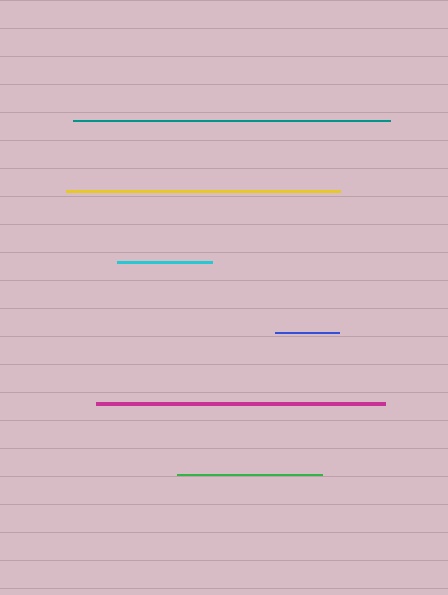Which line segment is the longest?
The teal line is the longest at approximately 317 pixels.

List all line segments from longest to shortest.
From longest to shortest: teal, magenta, yellow, green, cyan, blue.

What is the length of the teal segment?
The teal segment is approximately 317 pixels long.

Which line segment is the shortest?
The blue line is the shortest at approximately 64 pixels.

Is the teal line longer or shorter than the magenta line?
The teal line is longer than the magenta line.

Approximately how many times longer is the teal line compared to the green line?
The teal line is approximately 2.2 times the length of the green line.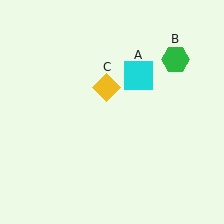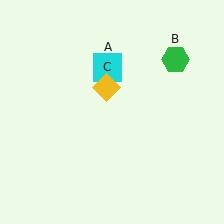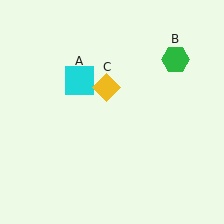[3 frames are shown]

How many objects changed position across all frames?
1 object changed position: cyan square (object A).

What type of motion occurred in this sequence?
The cyan square (object A) rotated counterclockwise around the center of the scene.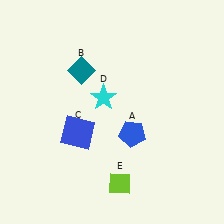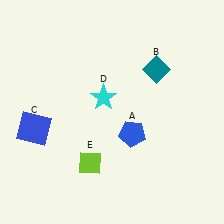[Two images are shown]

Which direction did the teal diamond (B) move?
The teal diamond (B) moved right.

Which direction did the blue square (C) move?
The blue square (C) moved left.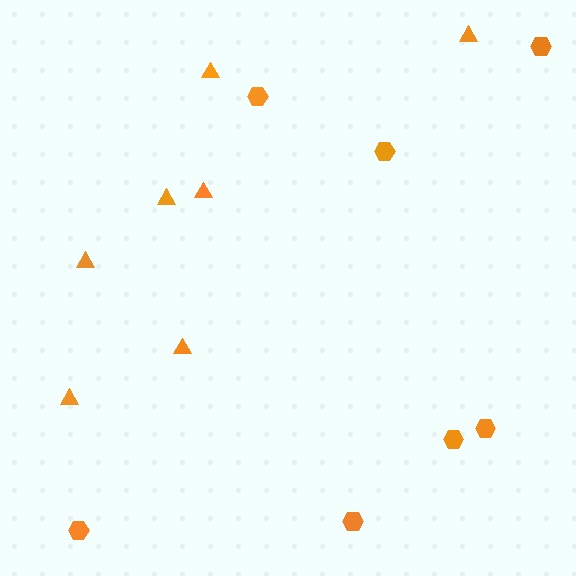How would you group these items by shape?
There are 2 groups: one group of triangles (7) and one group of hexagons (7).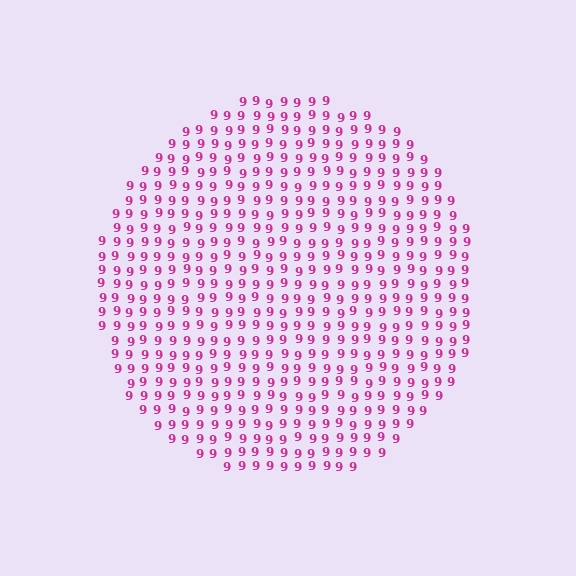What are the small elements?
The small elements are digit 9's.